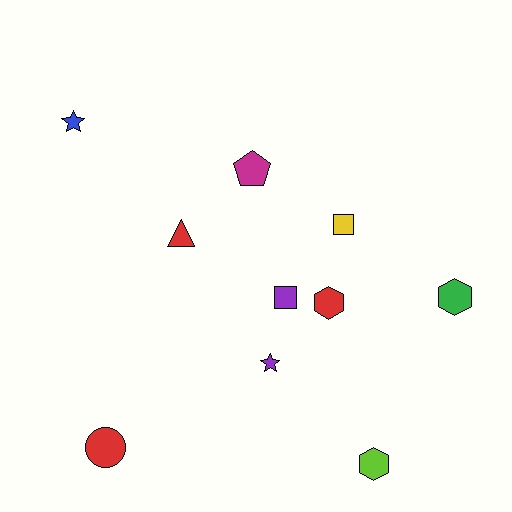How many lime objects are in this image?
There is 1 lime object.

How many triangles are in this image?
There is 1 triangle.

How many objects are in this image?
There are 10 objects.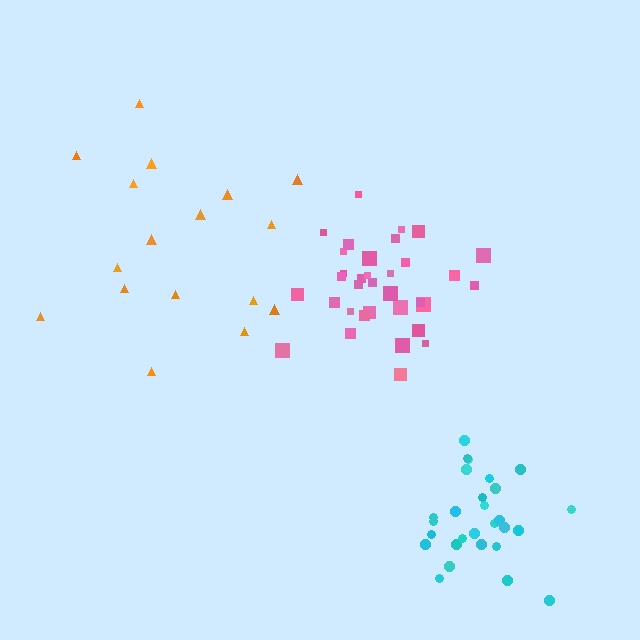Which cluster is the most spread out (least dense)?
Orange.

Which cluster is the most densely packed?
Cyan.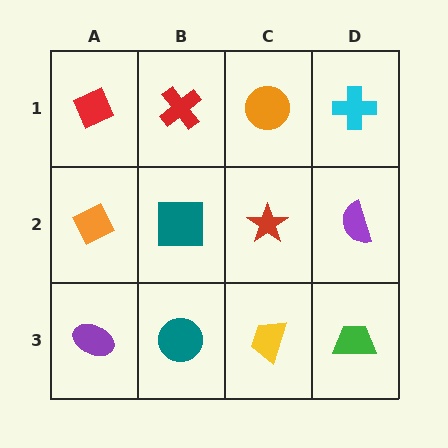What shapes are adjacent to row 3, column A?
An orange diamond (row 2, column A), a teal circle (row 3, column B).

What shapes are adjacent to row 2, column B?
A red cross (row 1, column B), a teal circle (row 3, column B), an orange diamond (row 2, column A), a red star (row 2, column C).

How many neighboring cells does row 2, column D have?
3.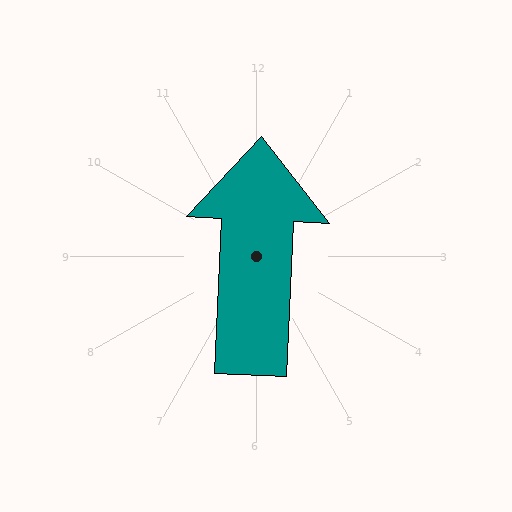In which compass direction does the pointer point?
North.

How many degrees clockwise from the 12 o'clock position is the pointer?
Approximately 3 degrees.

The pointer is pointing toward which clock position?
Roughly 12 o'clock.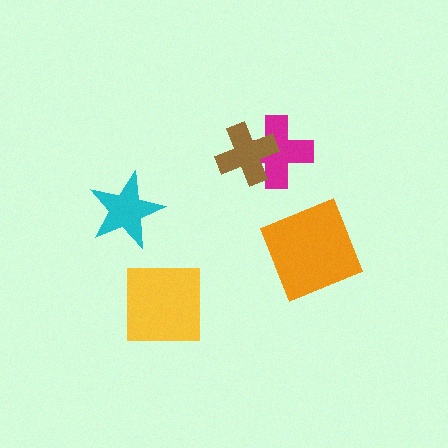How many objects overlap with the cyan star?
0 objects overlap with the cyan star.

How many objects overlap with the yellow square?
0 objects overlap with the yellow square.